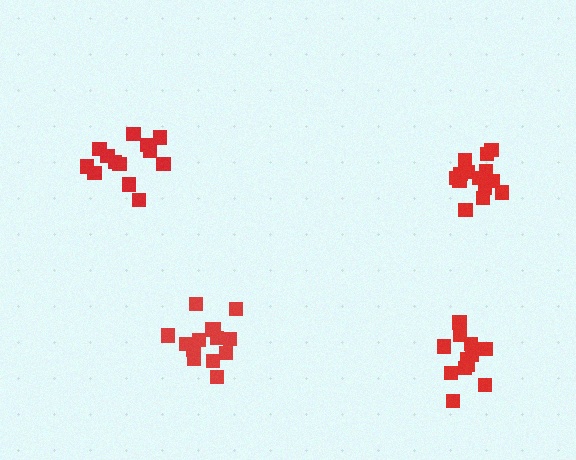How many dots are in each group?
Group 1: 15 dots, Group 2: 14 dots, Group 3: 13 dots, Group 4: 13 dots (55 total).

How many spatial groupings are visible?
There are 4 spatial groupings.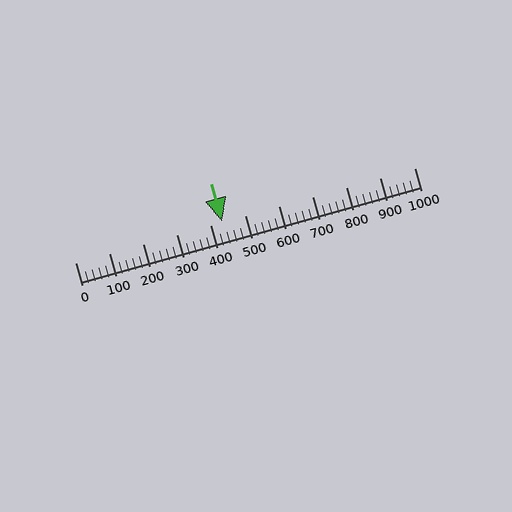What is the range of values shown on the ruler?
The ruler shows values from 0 to 1000.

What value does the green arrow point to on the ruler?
The green arrow points to approximately 432.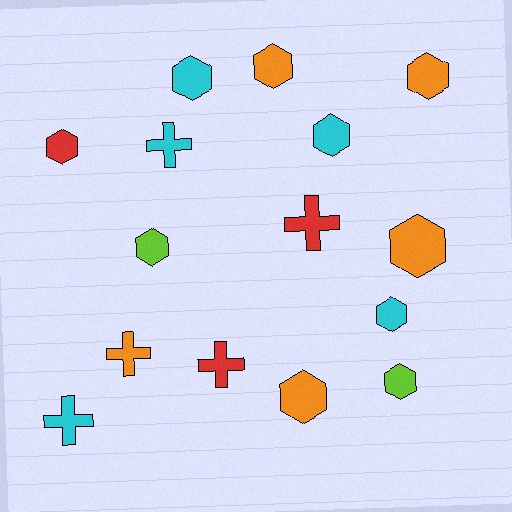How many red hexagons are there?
There is 1 red hexagon.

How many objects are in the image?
There are 15 objects.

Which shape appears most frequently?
Hexagon, with 10 objects.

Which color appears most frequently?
Orange, with 5 objects.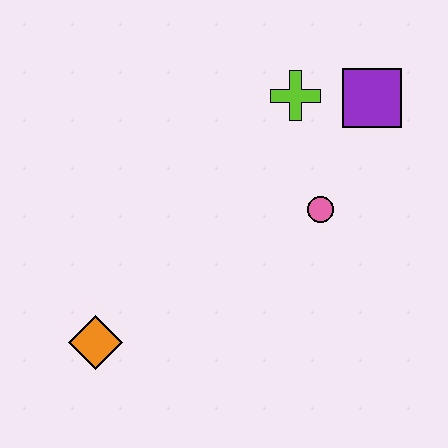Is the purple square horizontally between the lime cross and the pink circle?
No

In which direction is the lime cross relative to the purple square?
The lime cross is to the left of the purple square.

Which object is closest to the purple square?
The lime cross is closest to the purple square.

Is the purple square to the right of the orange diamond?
Yes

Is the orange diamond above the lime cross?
No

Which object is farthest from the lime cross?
The orange diamond is farthest from the lime cross.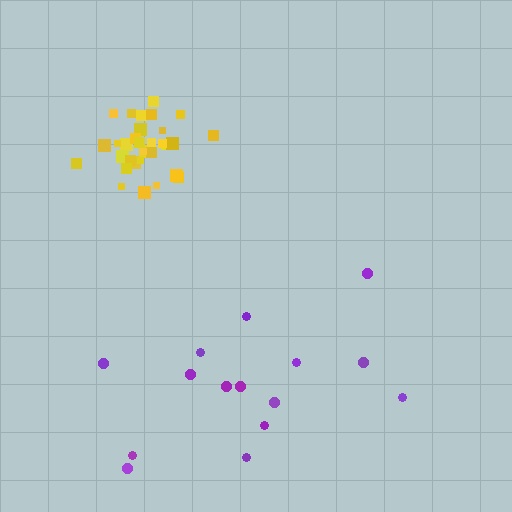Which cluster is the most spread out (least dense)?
Purple.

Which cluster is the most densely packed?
Yellow.